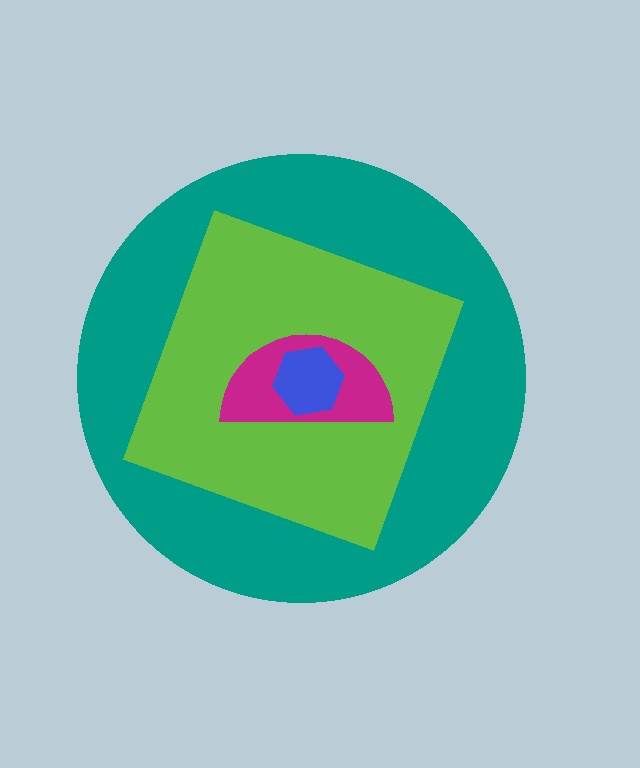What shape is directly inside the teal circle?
The lime square.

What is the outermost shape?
The teal circle.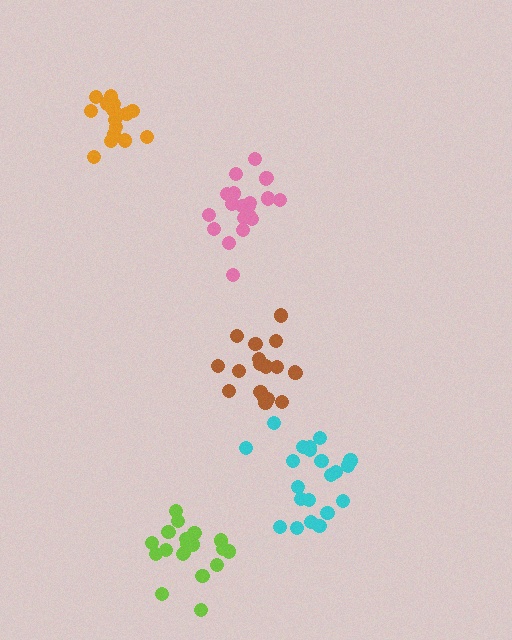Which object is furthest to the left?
The orange cluster is leftmost.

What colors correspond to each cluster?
The clusters are colored: cyan, brown, lime, pink, orange.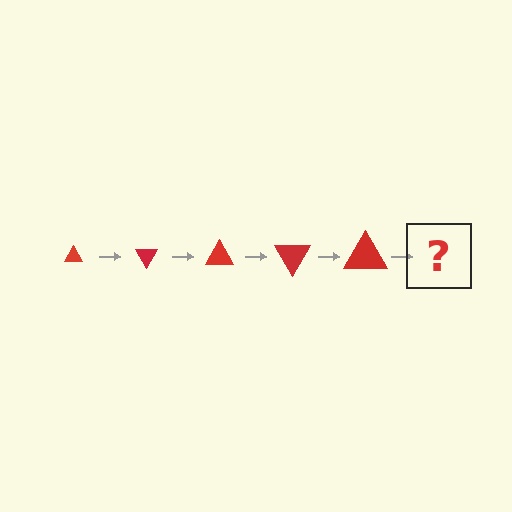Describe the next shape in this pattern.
It should be a triangle, larger than the previous one and rotated 300 degrees from the start.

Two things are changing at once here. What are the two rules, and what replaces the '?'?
The two rules are that the triangle grows larger each step and it rotates 60 degrees each step. The '?' should be a triangle, larger than the previous one and rotated 300 degrees from the start.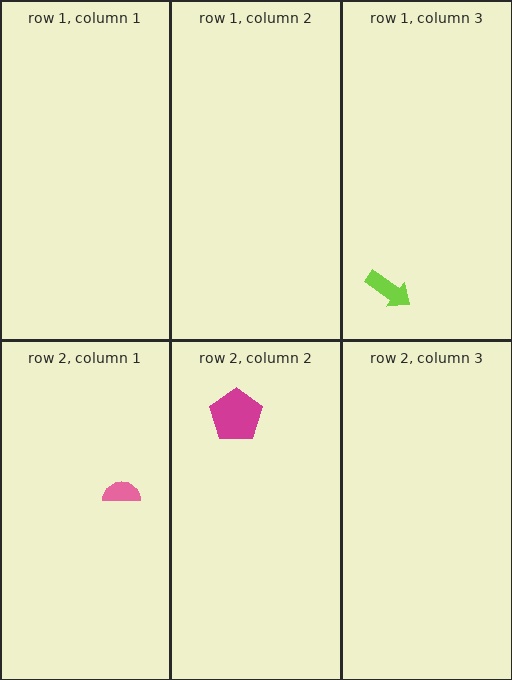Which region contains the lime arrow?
The row 1, column 3 region.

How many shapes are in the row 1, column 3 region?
1.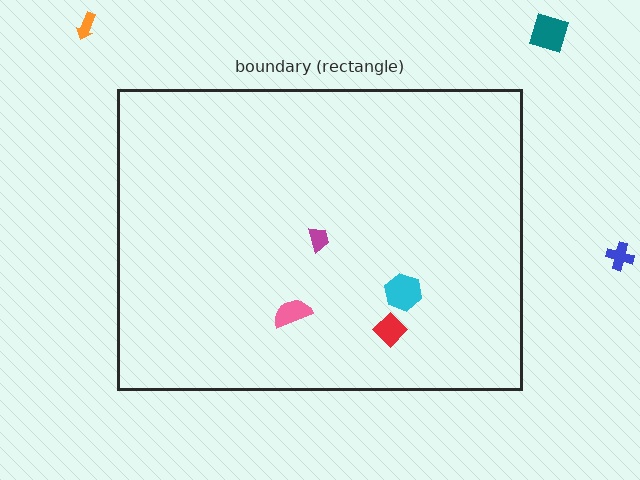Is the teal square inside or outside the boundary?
Outside.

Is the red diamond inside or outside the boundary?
Inside.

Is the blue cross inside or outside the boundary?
Outside.